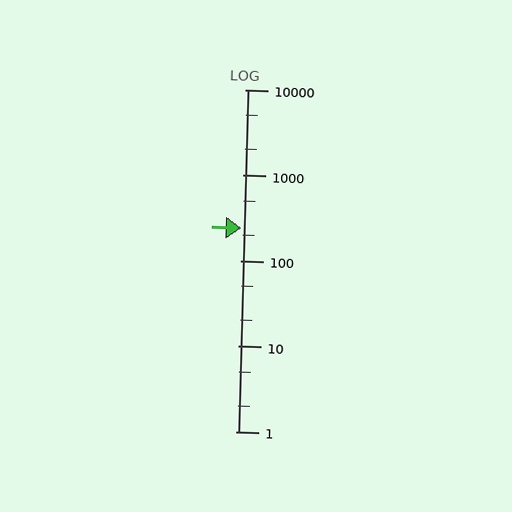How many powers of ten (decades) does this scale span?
The scale spans 4 decades, from 1 to 10000.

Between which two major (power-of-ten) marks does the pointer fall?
The pointer is between 100 and 1000.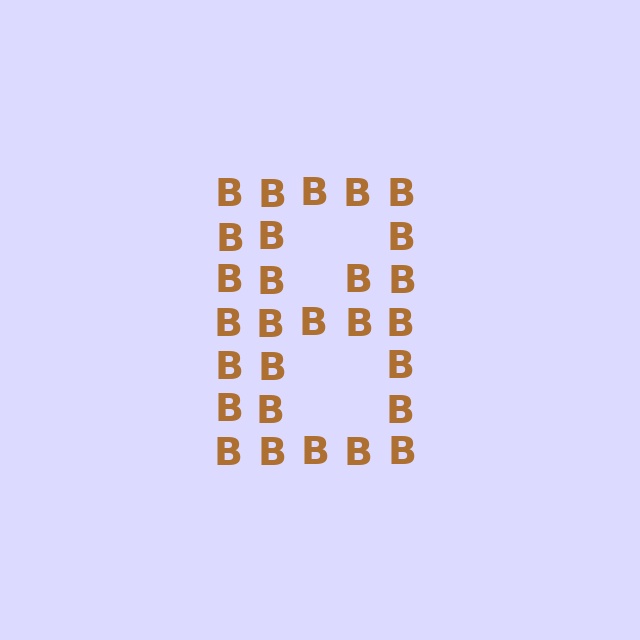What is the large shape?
The large shape is the digit 8.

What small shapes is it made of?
It is made of small letter B's.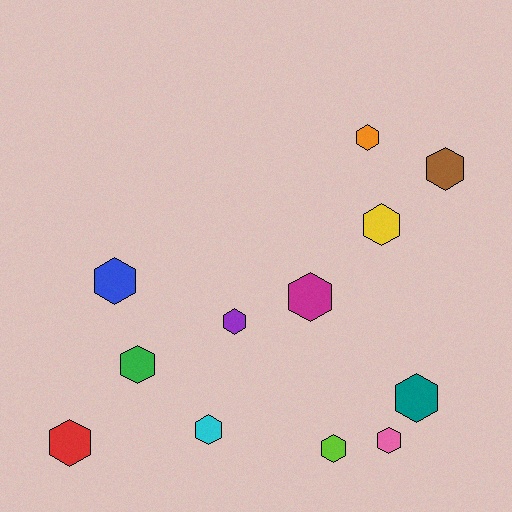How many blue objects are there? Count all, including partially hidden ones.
There is 1 blue object.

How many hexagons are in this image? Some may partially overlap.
There are 12 hexagons.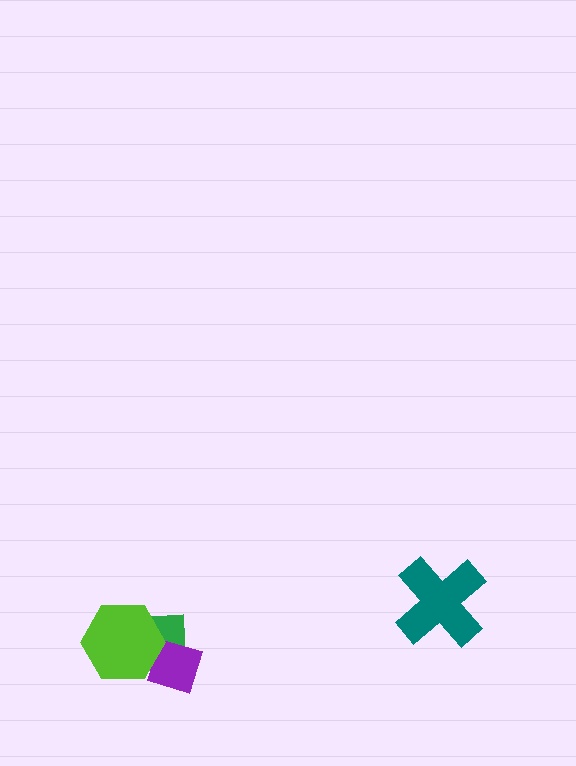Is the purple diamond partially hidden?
Yes, it is partially covered by another shape.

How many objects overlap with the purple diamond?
2 objects overlap with the purple diamond.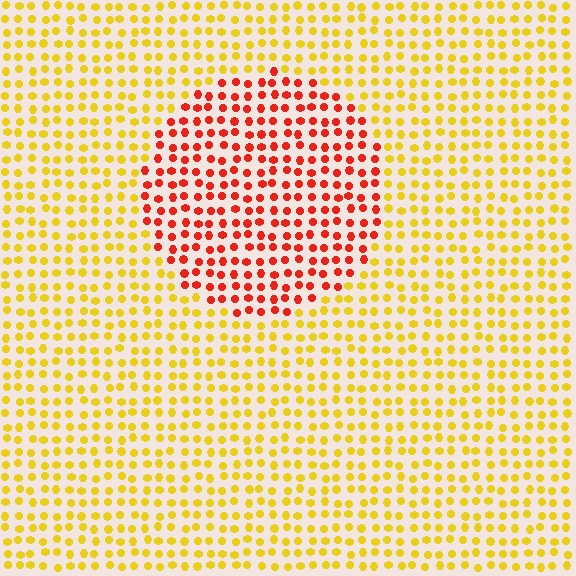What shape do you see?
I see a circle.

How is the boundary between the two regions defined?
The boundary is defined purely by a slight shift in hue (about 51 degrees). Spacing, size, and orientation are identical on both sides.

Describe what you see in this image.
The image is filled with small yellow elements in a uniform arrangement. A circle-shaped region is visible where the elements are tinted to a slightly different hue, forming a subtle color boundary.